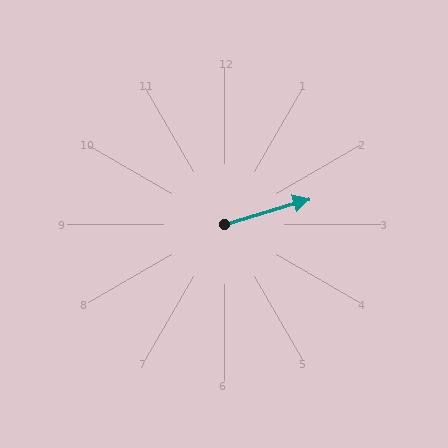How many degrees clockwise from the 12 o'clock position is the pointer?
Approximately 73 degrees.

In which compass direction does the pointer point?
East.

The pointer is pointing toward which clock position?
Roughly 2 o'clock.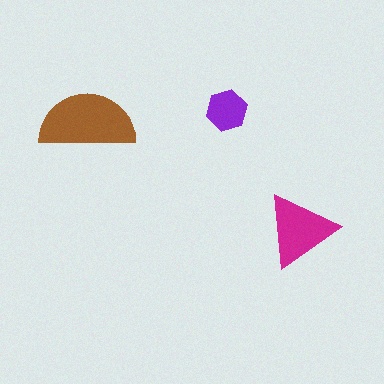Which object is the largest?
The brown semicircle.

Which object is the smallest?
The purple hexagon.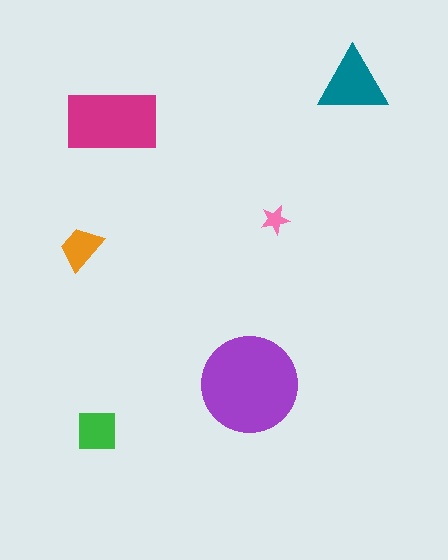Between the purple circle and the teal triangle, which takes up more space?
The purple circle.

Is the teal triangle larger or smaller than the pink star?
Larger.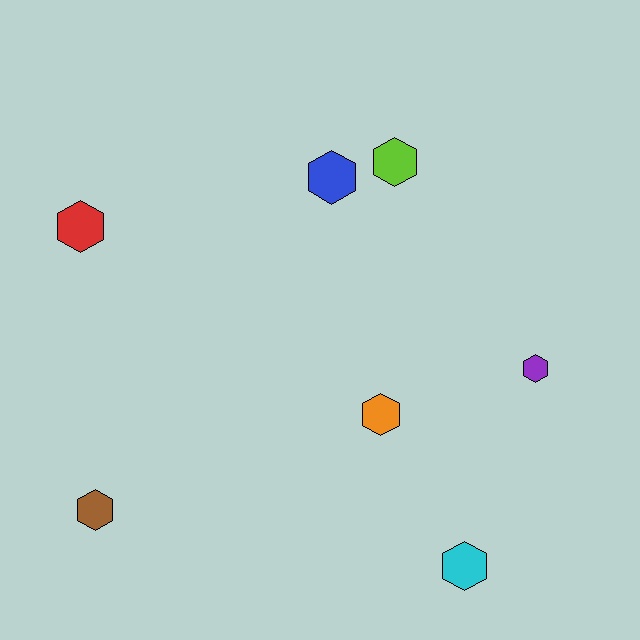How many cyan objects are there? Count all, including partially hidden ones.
There is 1 cyan object.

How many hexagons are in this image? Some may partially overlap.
There are 7 hexagons.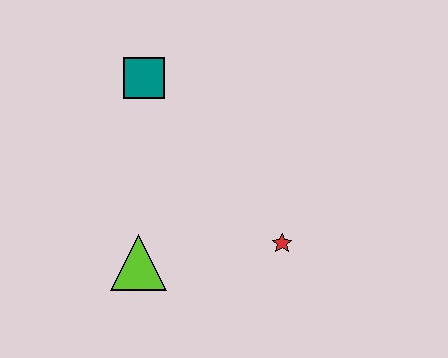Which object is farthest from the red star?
The teal square is farthest from the red star.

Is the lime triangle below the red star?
Yes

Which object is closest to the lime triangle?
The red star is closest to the lime triangle.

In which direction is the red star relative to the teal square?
The red star is below the teal square.